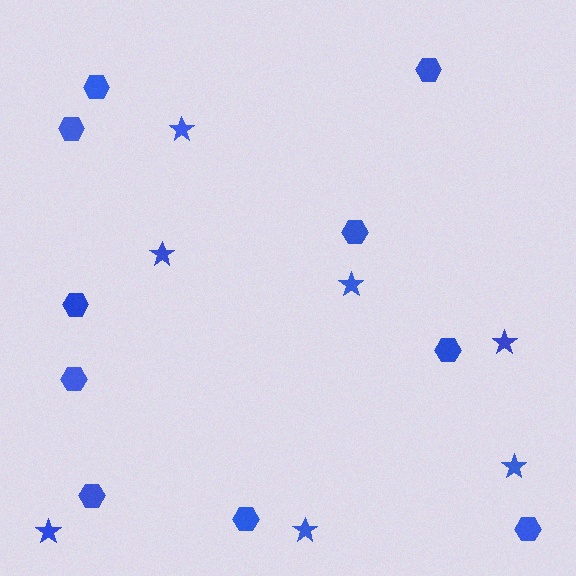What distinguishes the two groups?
There are 2 groups: one group of stars (7) and one group of hexagons (10).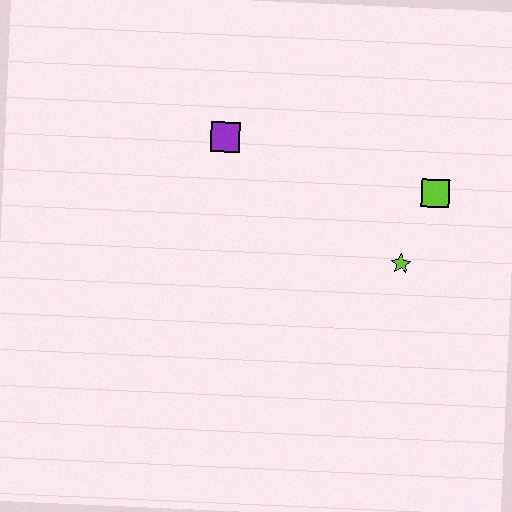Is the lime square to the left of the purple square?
No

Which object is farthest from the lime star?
The purple square is farthest from the lime star.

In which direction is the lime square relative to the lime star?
The lime square is above the lime star.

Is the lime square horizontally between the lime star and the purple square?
No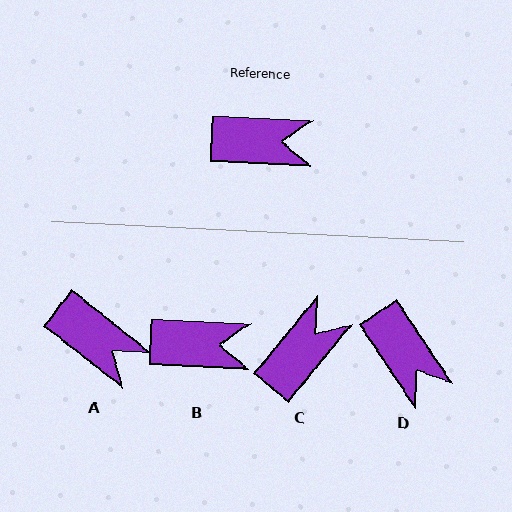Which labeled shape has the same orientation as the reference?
B.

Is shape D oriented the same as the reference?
No, it is off by about 53 degrees.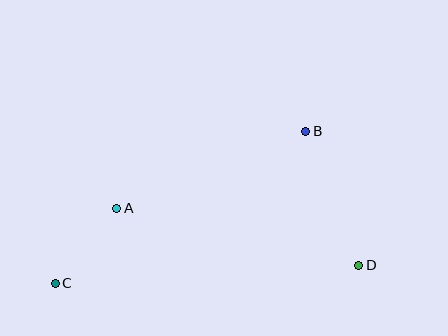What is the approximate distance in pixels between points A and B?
The distance between A and B is approximately 204 pixels.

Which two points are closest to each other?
Points A and C are closest to each other.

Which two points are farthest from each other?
Points C and D are farthest from each other.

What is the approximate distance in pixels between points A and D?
The distance between A and D is approximately 249 pixels.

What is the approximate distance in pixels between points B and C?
The distance between B and C is approximately 293 pixels.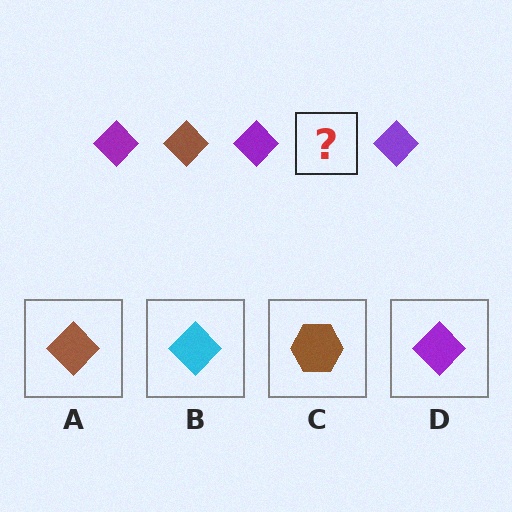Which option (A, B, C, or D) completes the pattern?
A.